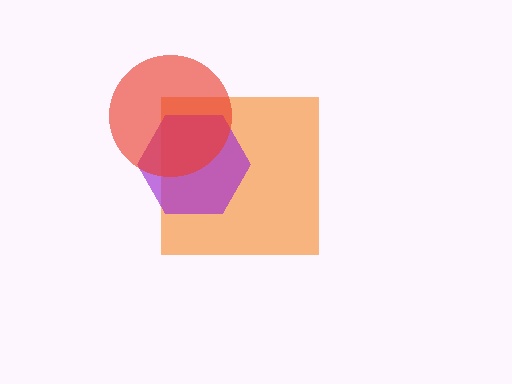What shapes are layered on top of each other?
The layered shapes are: an orange square, a purple hexagon, a red circle.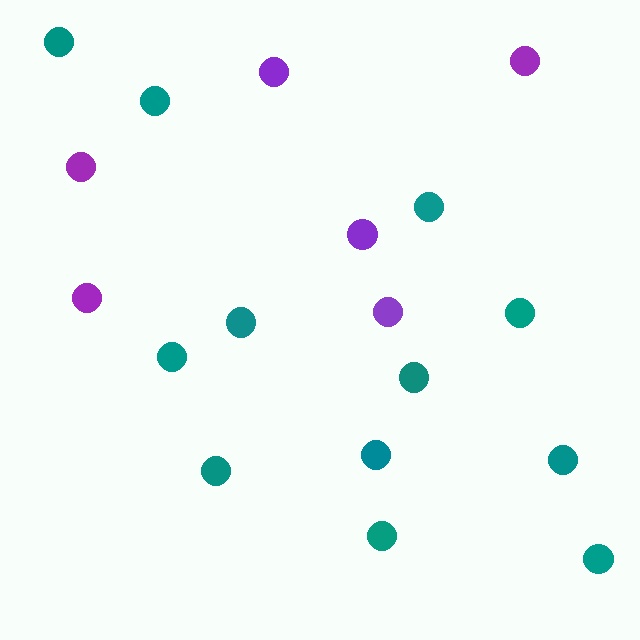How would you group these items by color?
There are 2 groups: one group of purple circles (6) and one group of teal circles (12).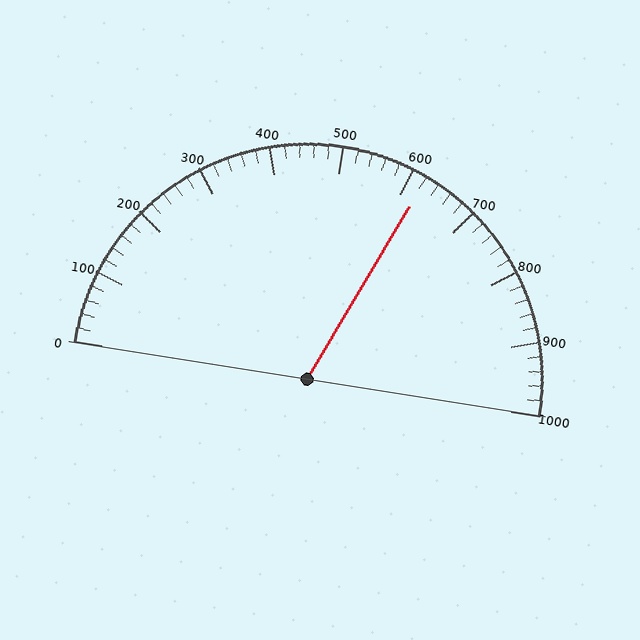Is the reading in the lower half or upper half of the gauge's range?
The reading is in the upper half of the range (0 to 1000).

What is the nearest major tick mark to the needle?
The nearest major tick mark is 600.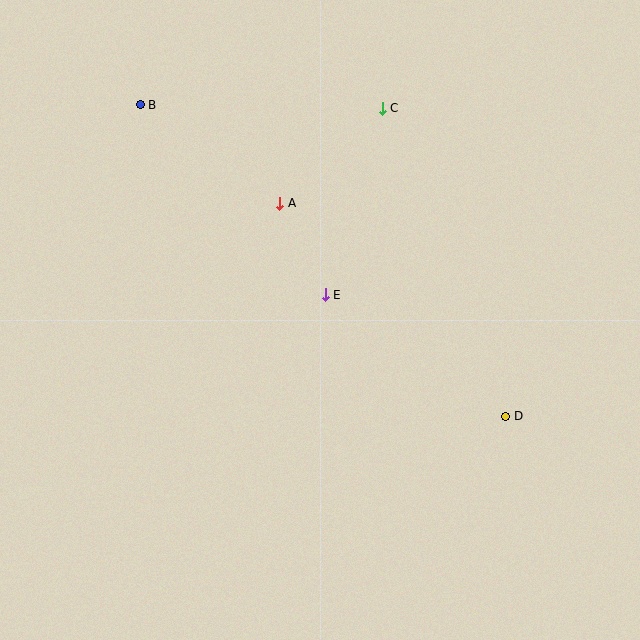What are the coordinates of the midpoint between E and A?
The midpoint between E and A is at (302, 249).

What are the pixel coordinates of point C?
Point C is at (382, 108).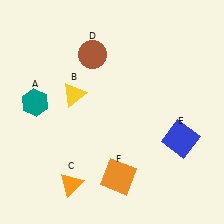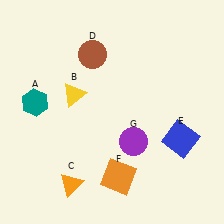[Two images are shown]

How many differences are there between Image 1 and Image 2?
There is 1 difference between the two images.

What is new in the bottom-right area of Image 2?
A purple circle (G) was added in the bottom-right area of Image 2.